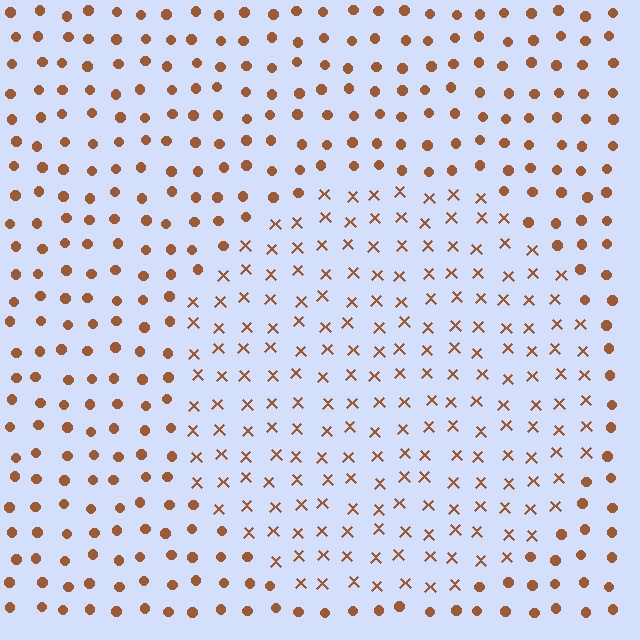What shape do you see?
I see a circle.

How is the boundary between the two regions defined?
The boundary is defined by a change in element shape: X marks inside vs. circles outside. All elements share the same color and spacing.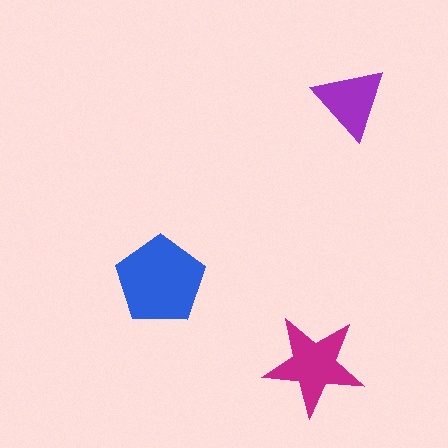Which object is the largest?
The blue pentagon.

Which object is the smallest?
The purple triangle.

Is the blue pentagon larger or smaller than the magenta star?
Larger.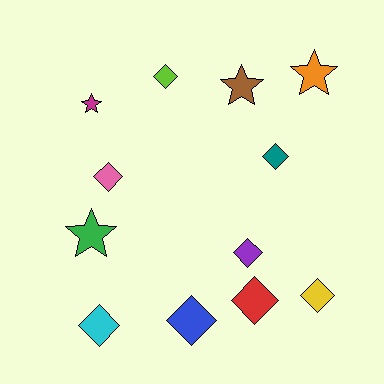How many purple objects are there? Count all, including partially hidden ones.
There is 1 purple object.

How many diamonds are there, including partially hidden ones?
There are 8 diamonds.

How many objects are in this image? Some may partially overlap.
There are 12 objects.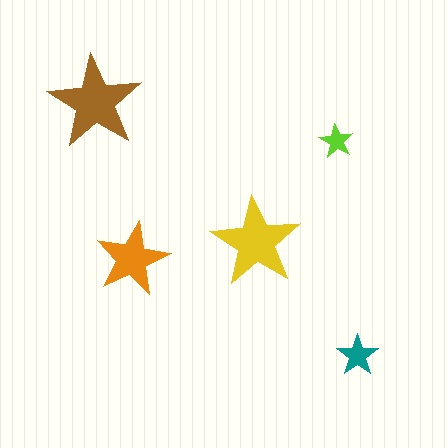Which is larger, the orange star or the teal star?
The orange one.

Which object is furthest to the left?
The brown star is leftmost.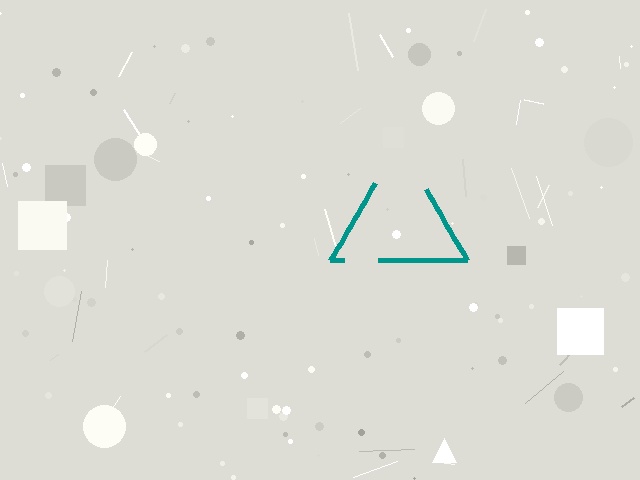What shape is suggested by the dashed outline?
The dashed outline suggests a triangle.